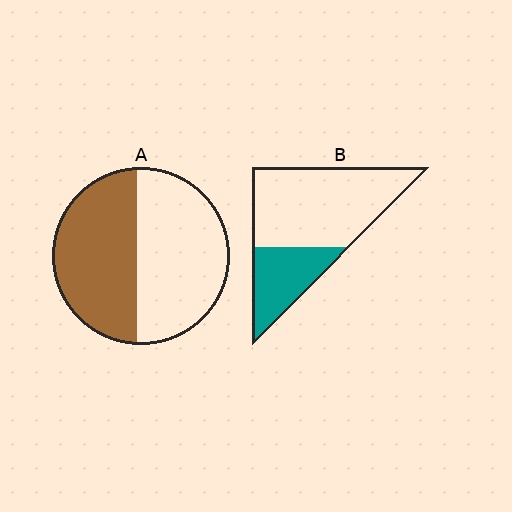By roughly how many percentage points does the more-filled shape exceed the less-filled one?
By roughly 15 percentage points (A over B).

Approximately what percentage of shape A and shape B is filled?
A is approximately 45% and B is approximately 30%.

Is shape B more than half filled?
No.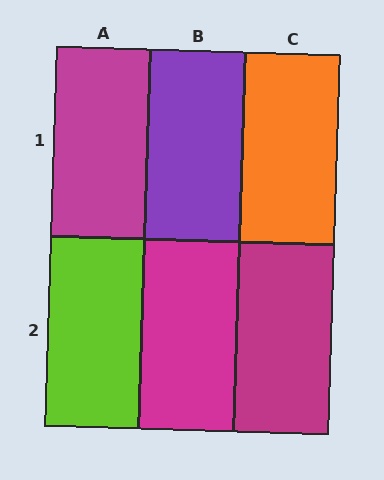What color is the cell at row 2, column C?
Magenta.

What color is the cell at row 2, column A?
Lime.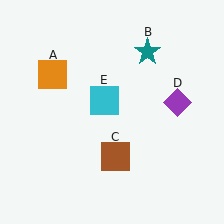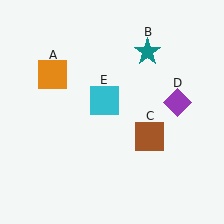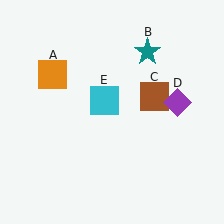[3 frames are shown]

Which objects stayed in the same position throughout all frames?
Orange square (object A) and teal star (object B) and purple diamond (object D) and cyan square (object E) remained stationary.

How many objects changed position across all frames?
1 object changed position: brown square (object C).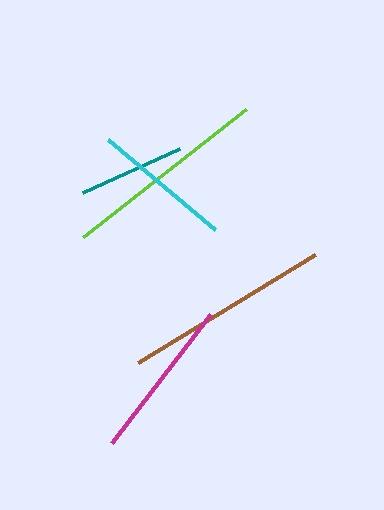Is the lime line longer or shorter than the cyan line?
The lime line is longer than the cyan line.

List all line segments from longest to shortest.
From longest to shortest: brown, lime, magenta, cyan, teal.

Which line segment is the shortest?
The teal line is the shortest at approximately 106 pixels.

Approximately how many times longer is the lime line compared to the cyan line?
The lime line is approximately 1.5 times the length of the cyan line.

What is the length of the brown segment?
The brown segment is approximately 208 pixels long.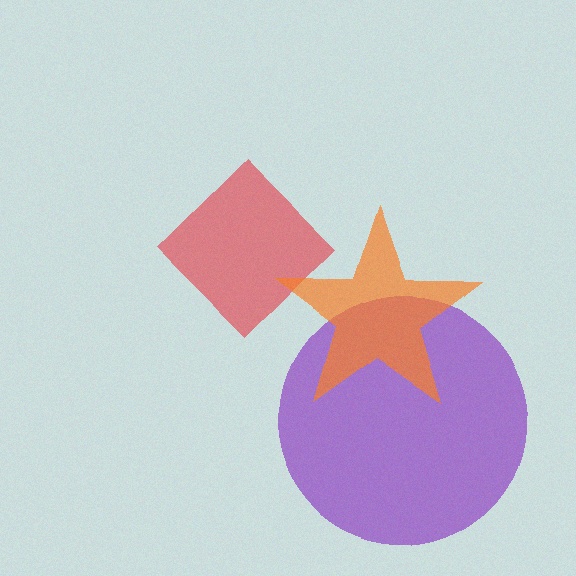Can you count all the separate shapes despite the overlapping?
Yes, there are 3 separate shapes.